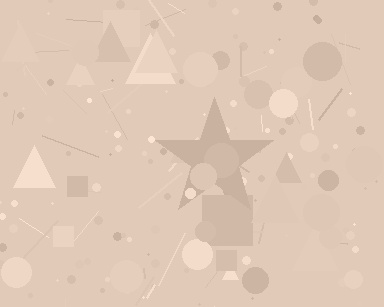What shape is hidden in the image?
A star is hidden in the image.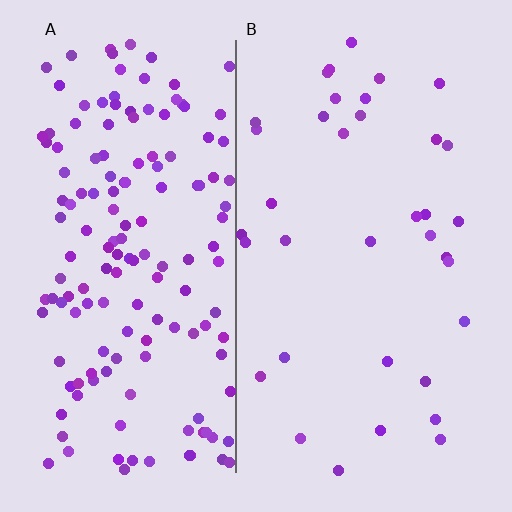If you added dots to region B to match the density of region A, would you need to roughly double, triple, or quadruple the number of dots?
Approximately quadruple.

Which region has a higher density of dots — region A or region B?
A (the left).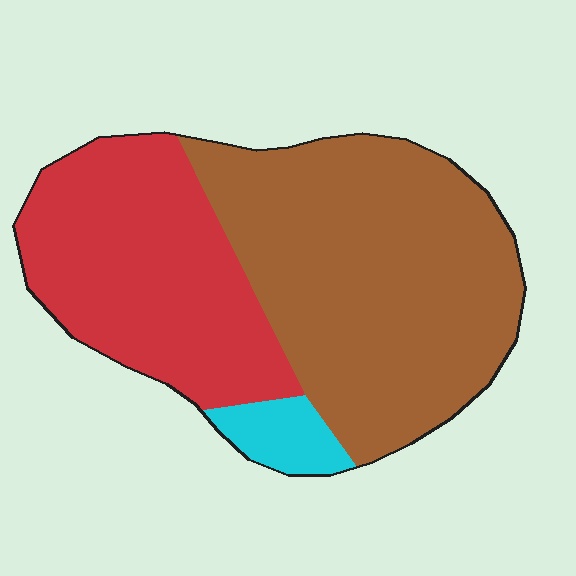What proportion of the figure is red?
Red takes up about three eighths (3/8) of the figure.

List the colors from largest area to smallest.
From largest to smallest: brown, red, cyan.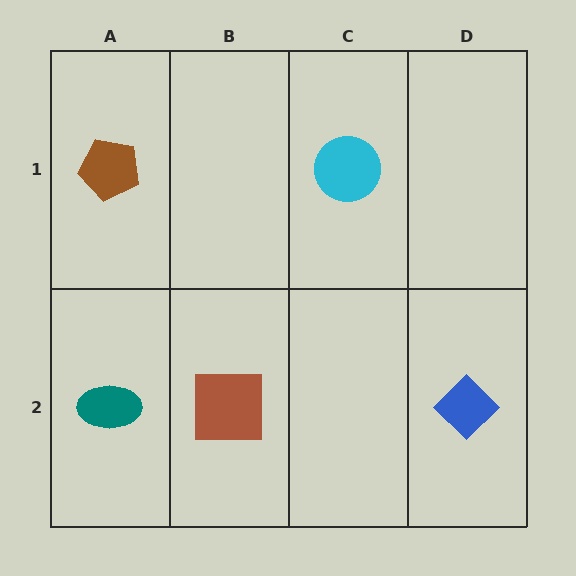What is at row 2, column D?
A blue diamond.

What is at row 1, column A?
A brown pentagon.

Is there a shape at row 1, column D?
No, that cell is empty.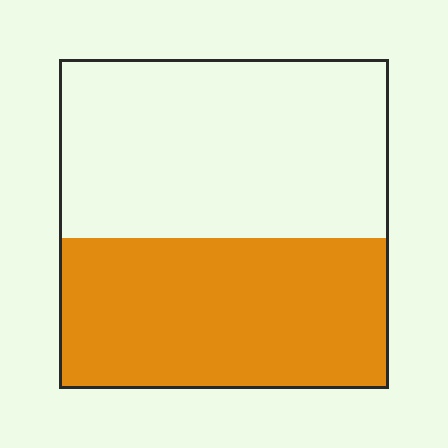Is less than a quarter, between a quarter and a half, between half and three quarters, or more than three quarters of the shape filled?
Between a quarter and a half.